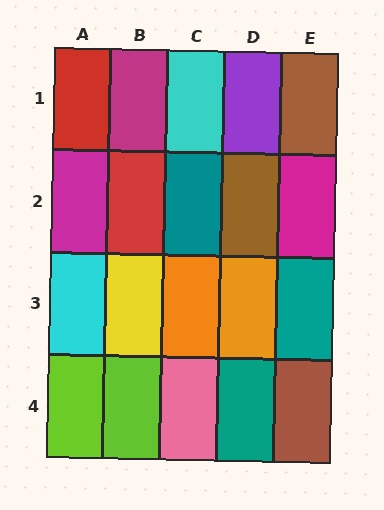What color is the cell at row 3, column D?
Orange.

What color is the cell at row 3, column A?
Cyan.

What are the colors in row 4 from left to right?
Lime, lime, pink, teal, brown.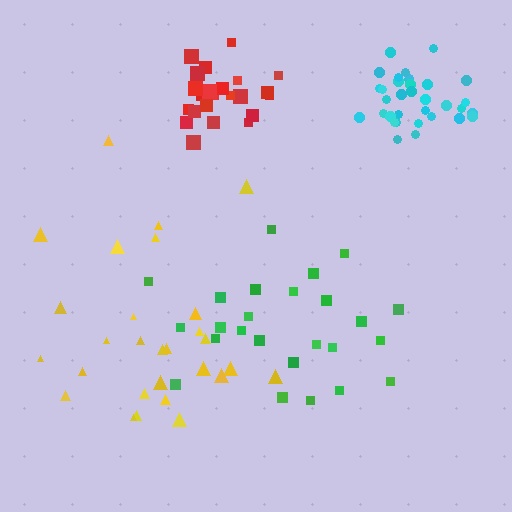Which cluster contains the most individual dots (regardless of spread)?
Cyan (35).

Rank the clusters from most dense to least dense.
cyan, red, green, yellow.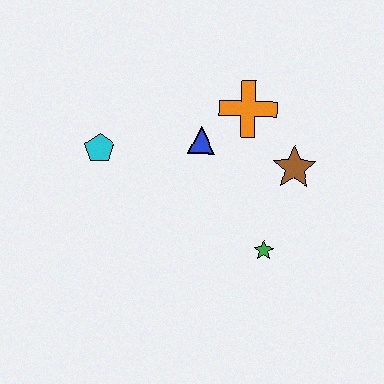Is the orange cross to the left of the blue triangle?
No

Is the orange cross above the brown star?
Yes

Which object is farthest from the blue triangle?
The green star is farthest from the blue triangle.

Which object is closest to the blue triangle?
The orange cross is closest to the blue triangle.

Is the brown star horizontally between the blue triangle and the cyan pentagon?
No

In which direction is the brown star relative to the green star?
The brown star is above the green star.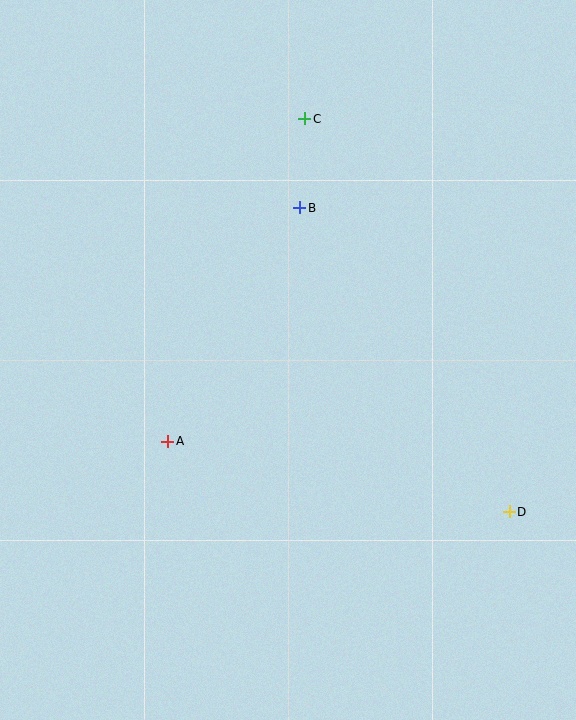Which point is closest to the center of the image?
Point A at (168, 441) is closest to the center.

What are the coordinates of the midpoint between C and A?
The midpoint between C and A is at (236, 280).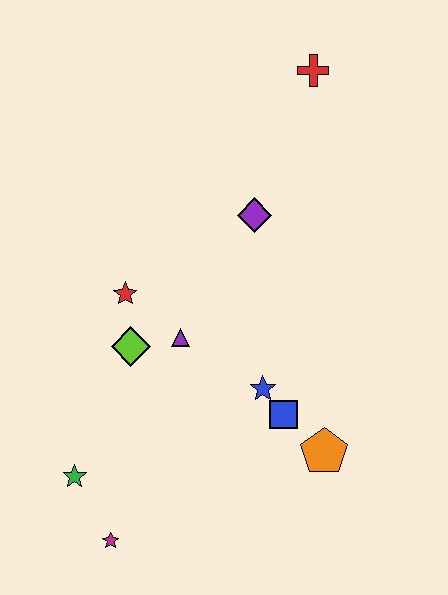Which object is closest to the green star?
The magenta star is closest to the green star.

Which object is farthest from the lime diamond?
The red cross is farthest from the lime diamond.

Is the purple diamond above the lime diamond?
Yes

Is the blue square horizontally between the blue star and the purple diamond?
No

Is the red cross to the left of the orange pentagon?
Yes